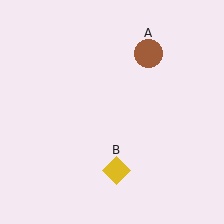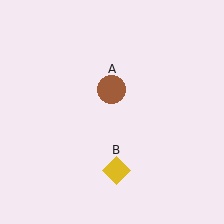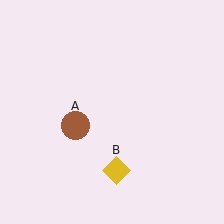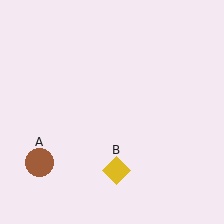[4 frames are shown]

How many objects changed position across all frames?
1 object changed position: brown circle (object A).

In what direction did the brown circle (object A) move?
The brown circle (object A) moved down and to the left.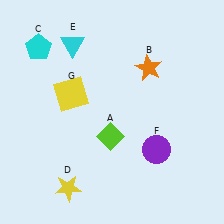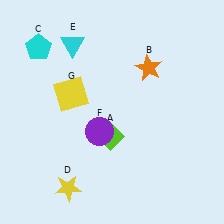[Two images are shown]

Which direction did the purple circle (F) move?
The purple circle (F) moved left.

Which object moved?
The purple circle (F) moved left.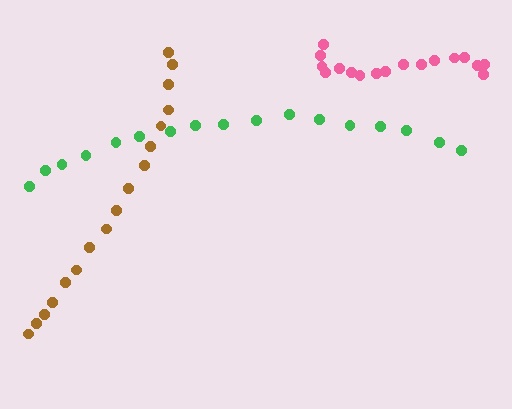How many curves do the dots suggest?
There are 3 distinct paths.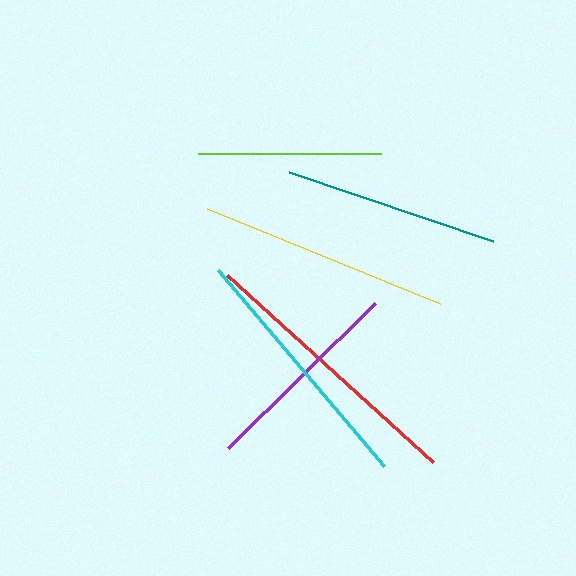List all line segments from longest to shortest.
From longest to shortest: red, cyan, yellow, teal, purple, lime.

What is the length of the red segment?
The red segment is approximately 278 pixels long.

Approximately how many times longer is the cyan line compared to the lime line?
The cyan line is approximately 1.4 times the length of the lime line.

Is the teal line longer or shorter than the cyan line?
The cyan line is longer than the teal line.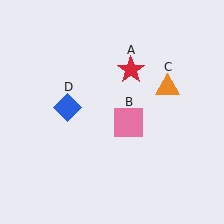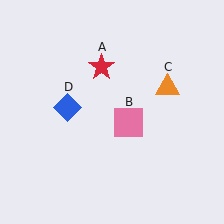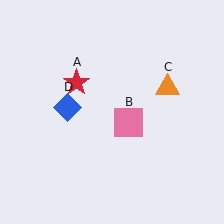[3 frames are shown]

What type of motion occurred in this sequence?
The red star (object A) rotated counterclockwise around the center of the scene.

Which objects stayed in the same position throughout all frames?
Pink square (object B) and orange triangle (object C) and blue diamond (object D) remained stationary.